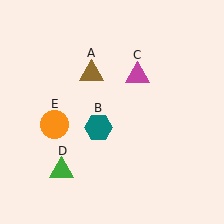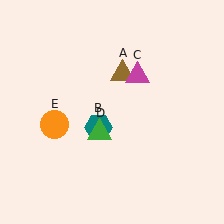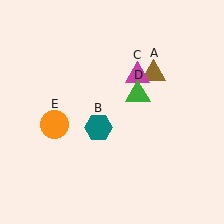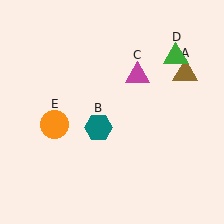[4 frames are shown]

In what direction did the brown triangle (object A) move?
The brown triangle (object A) moved right.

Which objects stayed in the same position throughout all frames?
Teal hexagon (object B) and magenta triangle (object C) and orange circle (object E) remained stationary.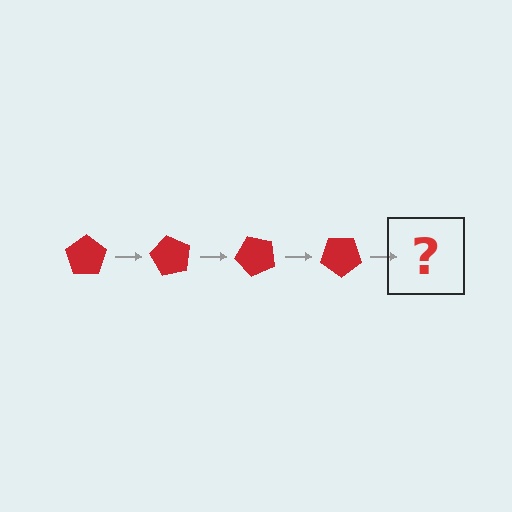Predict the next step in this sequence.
The next step is a red pentagon rotated 240 degrees.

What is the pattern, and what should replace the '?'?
The pattern is that the pentagon rotates 60 degrees each step. The '?' should be a red pentagon rotated 240 degrees.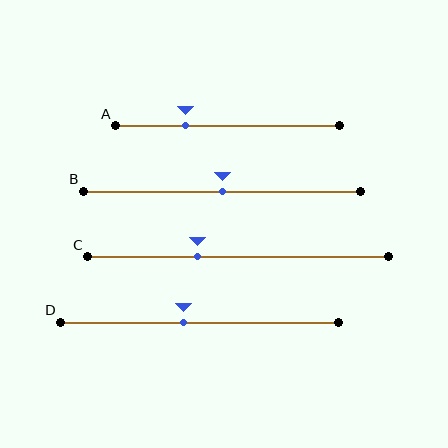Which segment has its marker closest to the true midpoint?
Segment B has its marker closest to the true midpoint.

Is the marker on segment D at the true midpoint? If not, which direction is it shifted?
No, the marker on segment D is shifted to the left by about 6% of the segment length.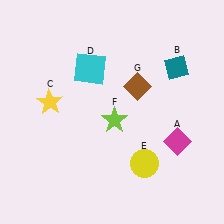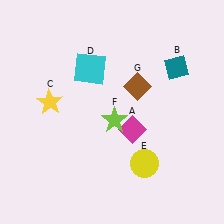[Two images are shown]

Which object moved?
The magenta diamond (A) moved left.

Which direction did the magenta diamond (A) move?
The magenta diamond (A) moved left.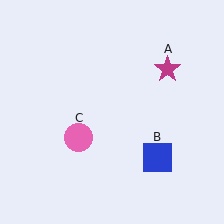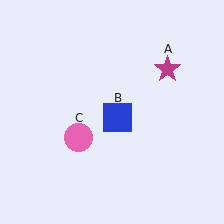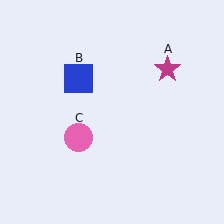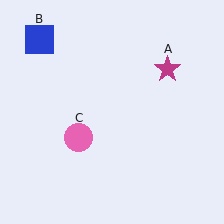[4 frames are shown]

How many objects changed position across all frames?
1 object changed position: blue square (object B).